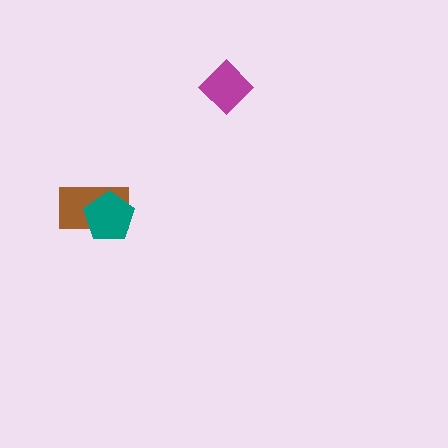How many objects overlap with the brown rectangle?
1 object overlaps with the brown rectangle.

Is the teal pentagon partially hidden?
No, no other shape covers it.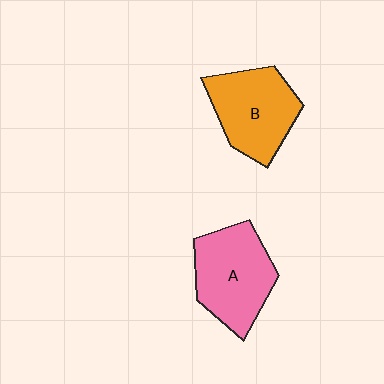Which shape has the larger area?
Shape A (pink).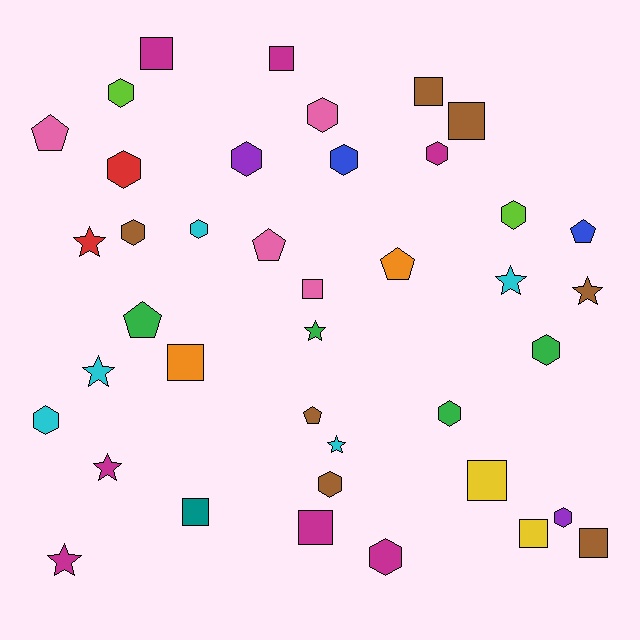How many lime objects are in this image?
There are 2 lime objects.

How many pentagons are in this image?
There are 6 pentagons.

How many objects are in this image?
There are 40 objects.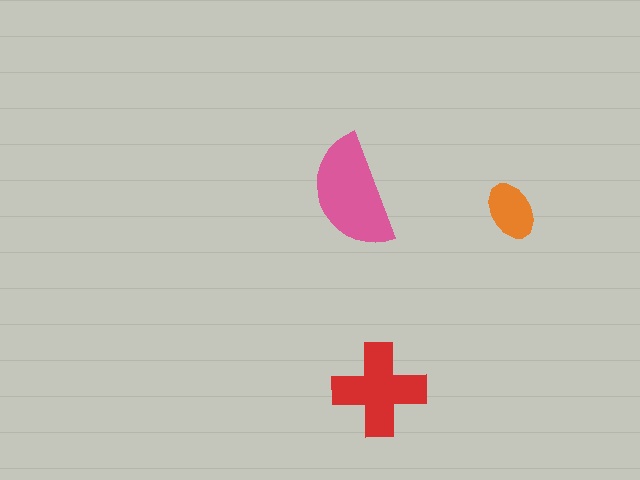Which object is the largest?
The pink semicircle.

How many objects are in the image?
There are 3 objects in the image.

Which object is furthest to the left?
The pink semicircle is leftmost.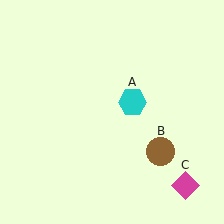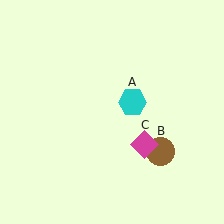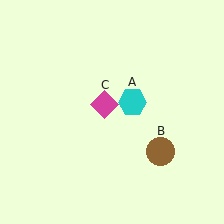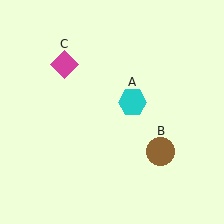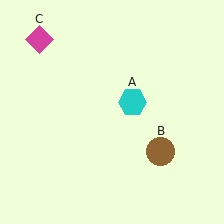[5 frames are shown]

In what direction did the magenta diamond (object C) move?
The magenta diamond (object C) moved up and to the left.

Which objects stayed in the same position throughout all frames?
Cyan hexagon (object A) and brown circle (object B) remained stationary.